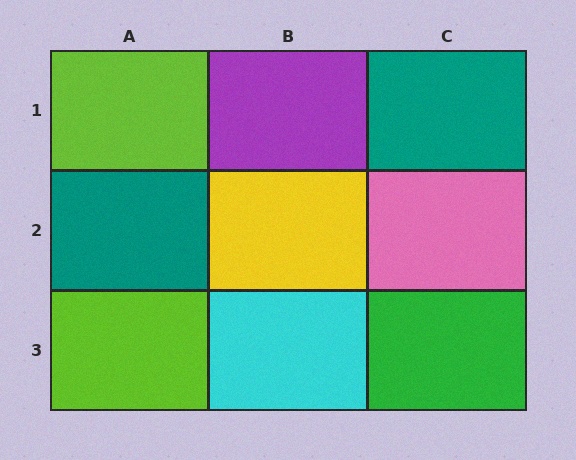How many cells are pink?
1 cell is pink.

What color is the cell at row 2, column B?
Yellow.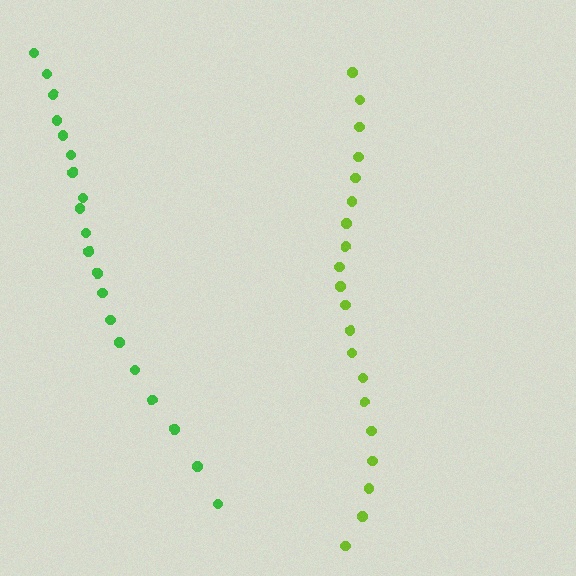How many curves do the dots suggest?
There are 2 distinct paths.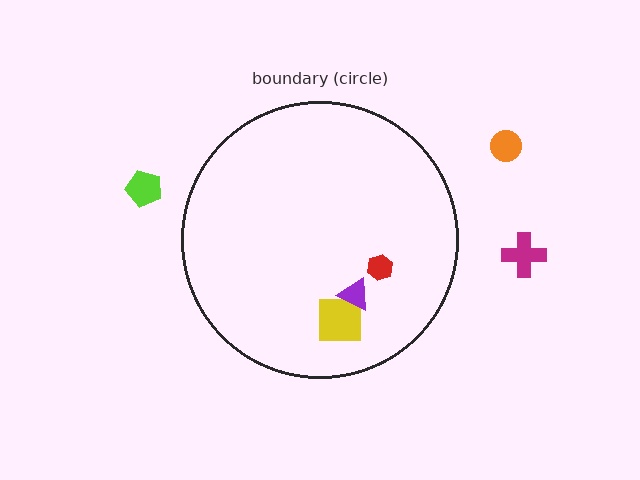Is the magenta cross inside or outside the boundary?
Outside.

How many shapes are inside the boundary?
3 inside, 3 outside.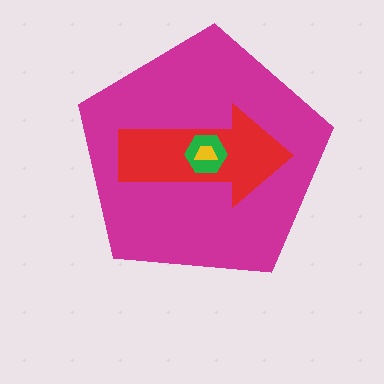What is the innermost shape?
The yellow trapezoid.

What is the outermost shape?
The magenta pentagon.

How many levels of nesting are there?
4.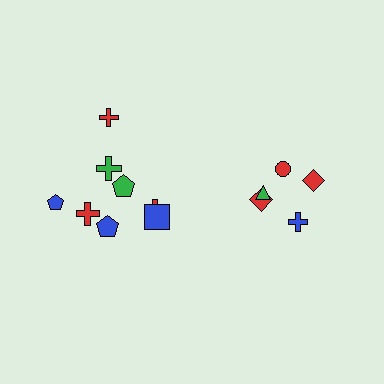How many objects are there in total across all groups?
There are 13 objects.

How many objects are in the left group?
There are 8 objects.